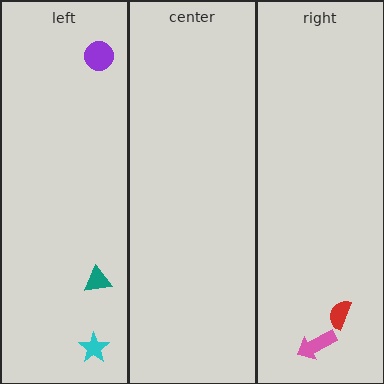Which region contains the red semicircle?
The right region.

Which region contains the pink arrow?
The right region.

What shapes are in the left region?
The cyan star, the teal triangle, the purple circle.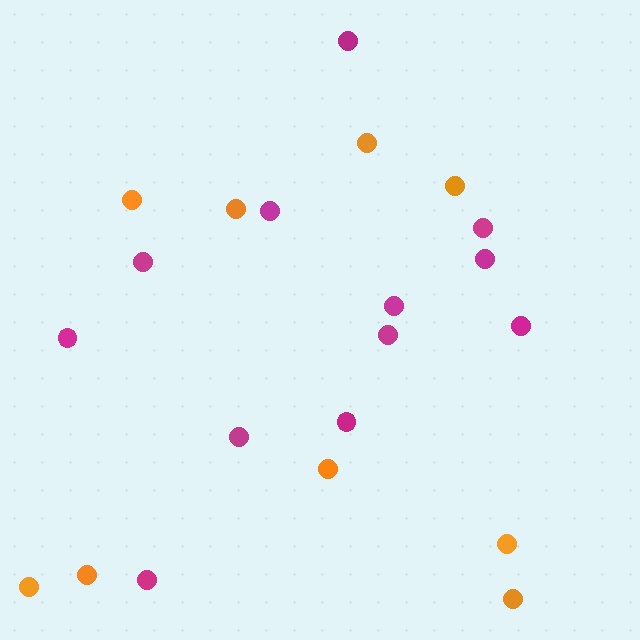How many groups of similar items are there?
There are 2 groups: one group of orange circles (9) and one group of magenta circles (12).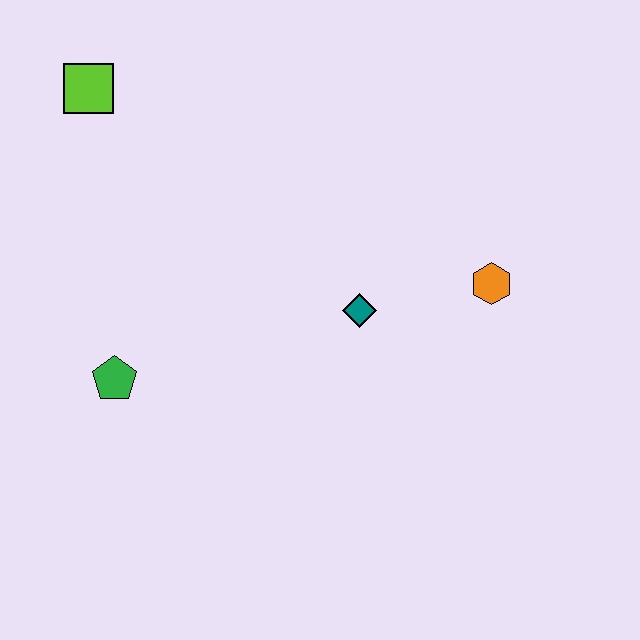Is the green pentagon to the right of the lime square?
Yes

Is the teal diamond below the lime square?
Yes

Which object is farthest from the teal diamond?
The lime square is farthest from the teal diamond.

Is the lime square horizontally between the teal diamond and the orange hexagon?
No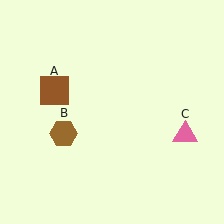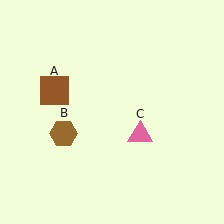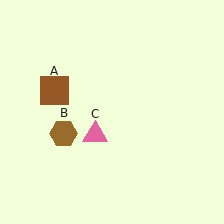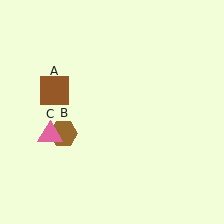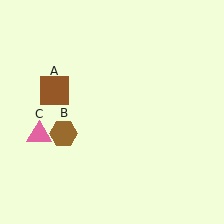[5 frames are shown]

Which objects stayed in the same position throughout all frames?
Brown square (object A) and brown hexagon (object B) remained stationary.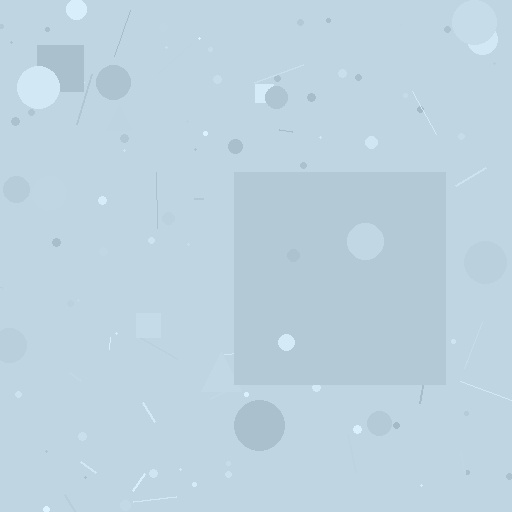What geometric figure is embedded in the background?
A square is embedded in the background.